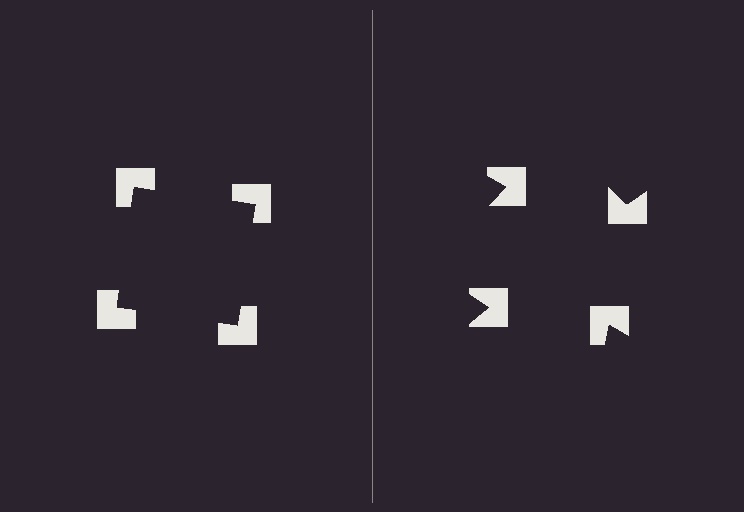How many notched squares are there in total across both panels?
8 — 4 on each side.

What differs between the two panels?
The notched squares are positioned identically on both sides; only the wedge orientations differ. On the left they align to a square; on the right they are misaligned.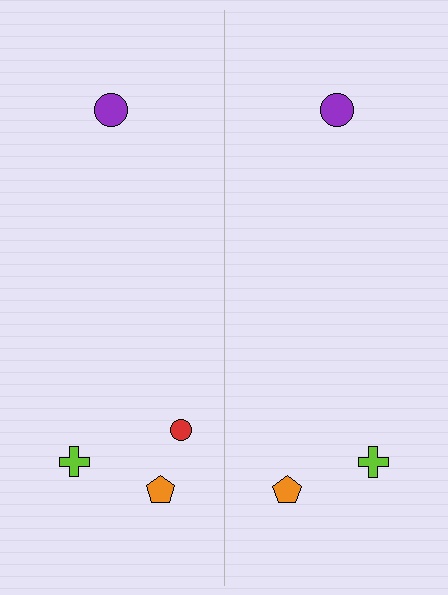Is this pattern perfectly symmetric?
No, the pattern is not perfectly symmetric. A red circle is missing from the right side.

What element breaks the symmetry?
A red circle is missing from the right side.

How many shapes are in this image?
There are 7 shapes in this image.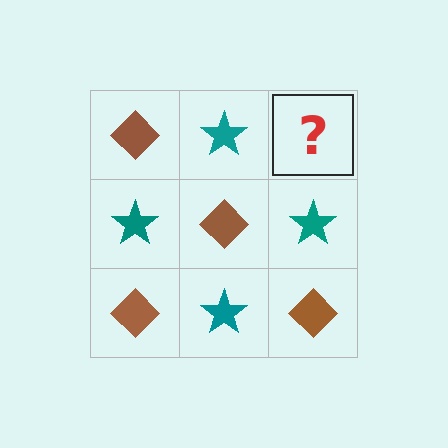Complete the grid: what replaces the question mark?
The question mark should be replaced with a brown diamond.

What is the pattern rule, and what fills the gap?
The rule is that it alternates brown diamond and teal star in a checkerboard pattern. The gap should be filled with a brown diamond.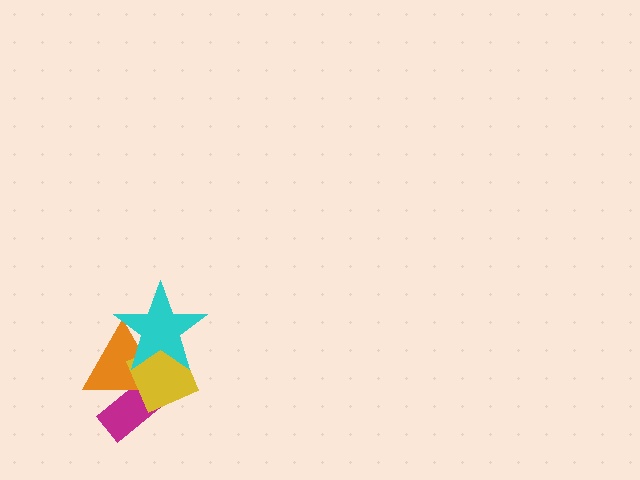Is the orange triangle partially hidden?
Yes, it is partially covered by another shape.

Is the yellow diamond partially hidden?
Yes, it is partially covered by another shape.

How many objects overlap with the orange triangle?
3 objects overlap with the orange triangle.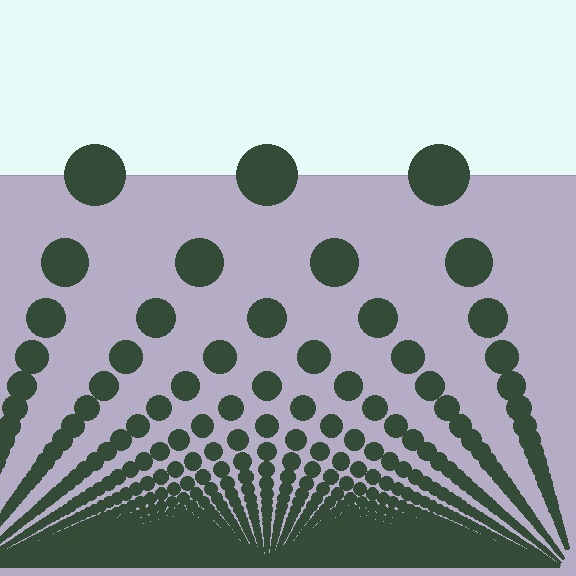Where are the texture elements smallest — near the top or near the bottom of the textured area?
Near the bottom.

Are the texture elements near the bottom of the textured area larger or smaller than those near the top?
Smaller. The gradient is inverted — elements near the bottom are smaller and denser.